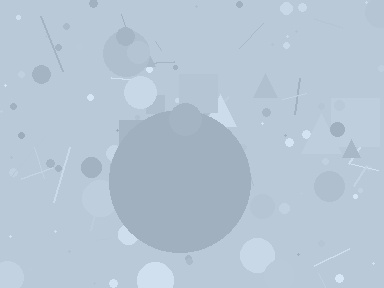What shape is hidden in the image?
A circle is hidden in the image.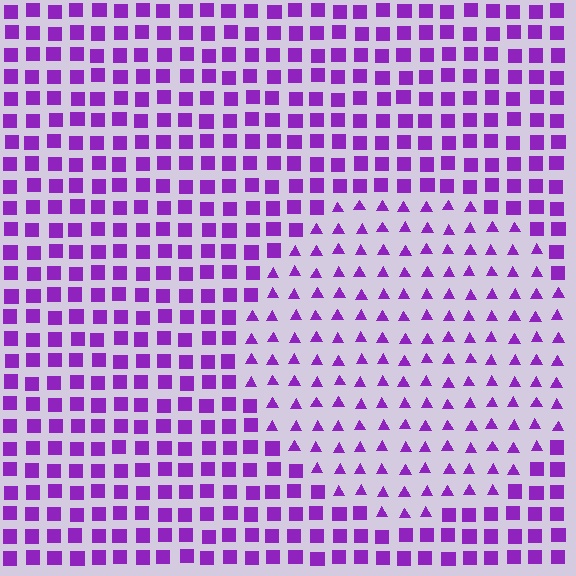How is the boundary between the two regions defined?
The boundary is defined by a change in element shape: triangles inside vs. squares outside. All elements share the same color and spacing.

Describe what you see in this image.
The image is filled with small purple elements arranged in a uniform grid. A circle-shaped region contains triangles, while the surrounding area contains squares. The boundary is defined purely by the change in element shape.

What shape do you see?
I see a circle.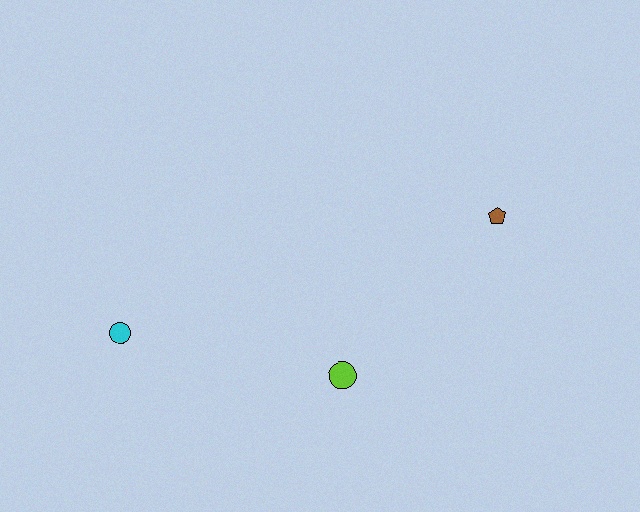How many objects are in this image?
There are 3 objects.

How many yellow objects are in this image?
There are no yellow objects.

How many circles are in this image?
There are 2 circles.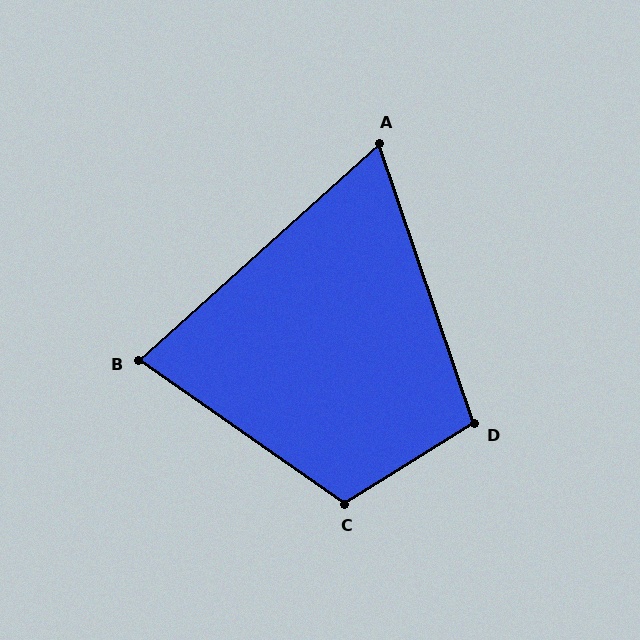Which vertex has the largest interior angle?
C, at approximately 113 degrees.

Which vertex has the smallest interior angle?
A, at approximately 67 degrees.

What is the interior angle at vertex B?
Approximately 77 degrees (acute).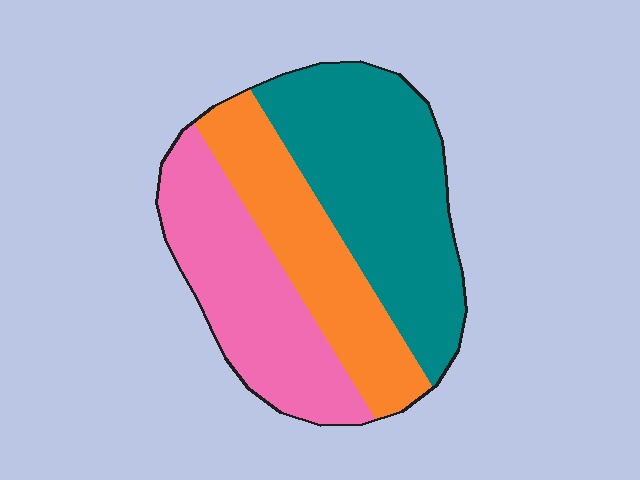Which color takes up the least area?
Orange, at roughly 25%.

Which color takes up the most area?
Teal, at roughly 40%.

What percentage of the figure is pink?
Pink covers around 30% of the figure.